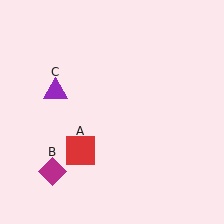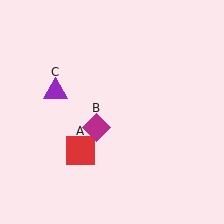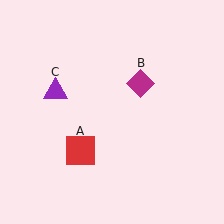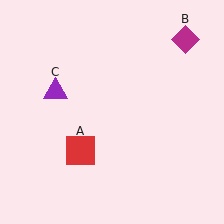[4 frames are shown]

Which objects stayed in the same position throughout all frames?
Red square (object A) and purple triangle (object C) remained stationary.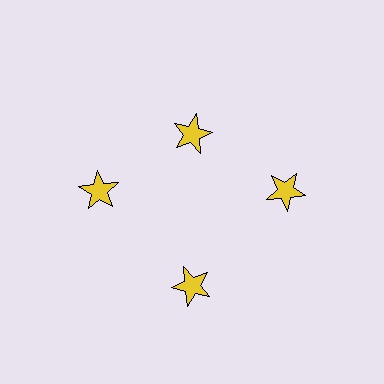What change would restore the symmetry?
The symmetry would be restored by moving it outward, back onto the ring so that all 4 stars sit at equal angles and equal distance from the center.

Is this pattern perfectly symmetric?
No. The 4 yellow stars are arranged in a ring, but one element near the 12 o'clock position is pulled inward toward the center, breaking the 4-fold rotational symmetry.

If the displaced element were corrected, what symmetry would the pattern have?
It would have 4-fold rotational symmetry — the pattern would map onto itself every 90 degrees.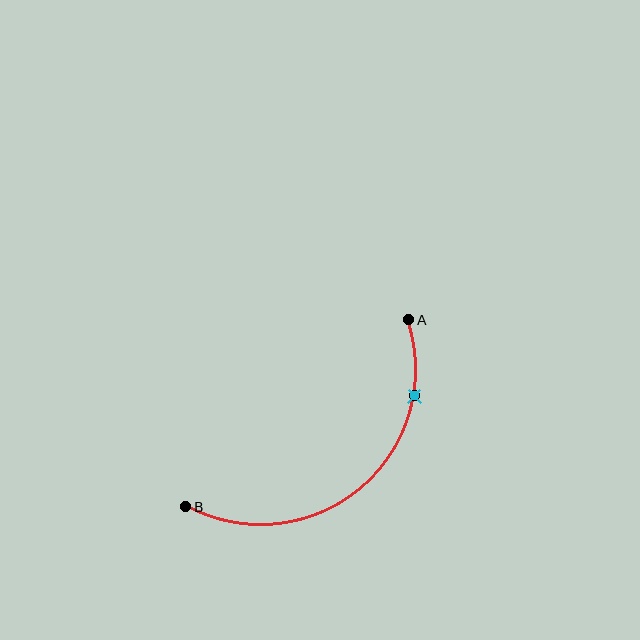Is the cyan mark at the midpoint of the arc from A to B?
No. The cyan mark lies on the arc but is closer to endpoint A. The arc midpoint would be at the point on the curve equidistant along the arc from both A and B.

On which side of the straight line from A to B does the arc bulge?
The arc bulges below and to the right of the straight line connecting A and B.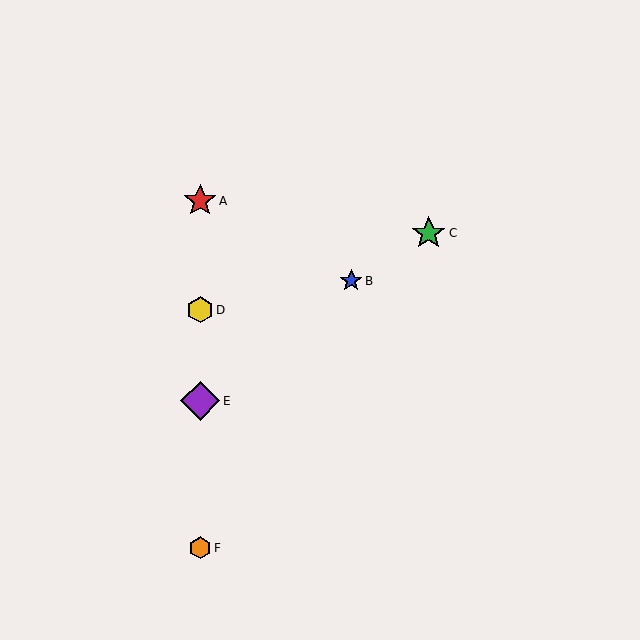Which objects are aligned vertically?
Objects A, D, E, F are aligned vertically.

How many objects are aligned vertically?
4 objects (A, D, E, F) are aligned vertically.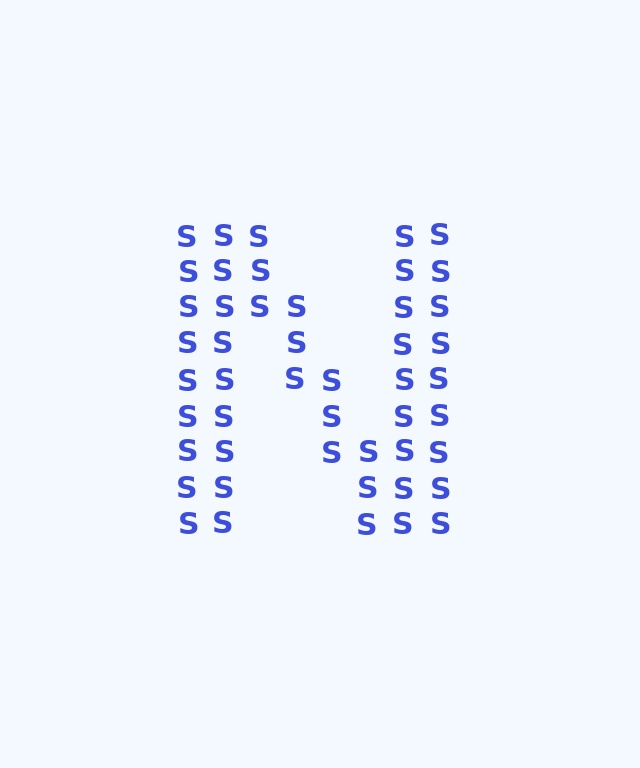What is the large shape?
The large shape is the letter N.